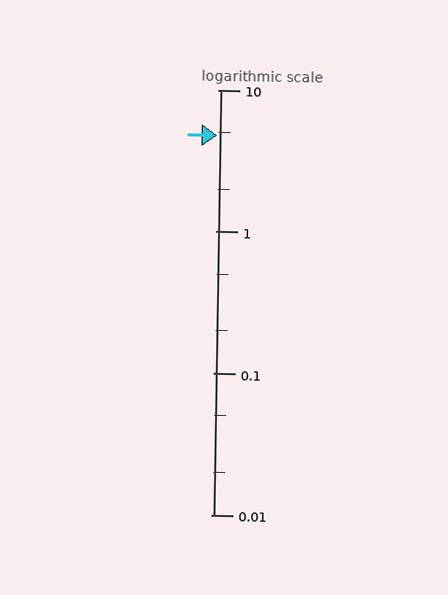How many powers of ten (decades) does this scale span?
The scale spans 3 decades, from 0.01 to 10.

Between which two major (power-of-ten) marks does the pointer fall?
The pointer is between 1 and 10.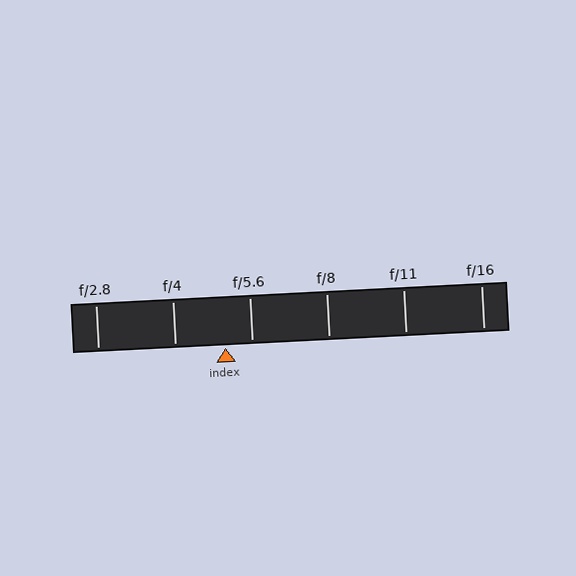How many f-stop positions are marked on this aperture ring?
There are 6 f-stop positions marked.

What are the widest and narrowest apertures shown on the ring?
The widest aperture shown is f/2.8 and the narrowest is f/16.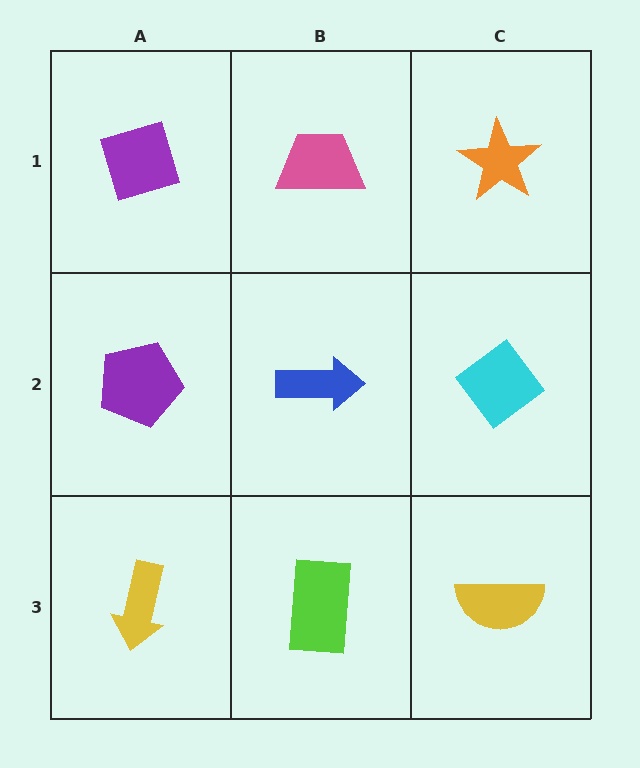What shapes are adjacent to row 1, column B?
A blue arrow (row 2, column B), a purple diamond (row 1, column A), an orange star (row 1, column C).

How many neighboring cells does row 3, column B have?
3.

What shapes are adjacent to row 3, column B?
A blue arrow (row 2, column B), a yellow arrow (row 3, column A), a yellow semicircle (row 3, column C).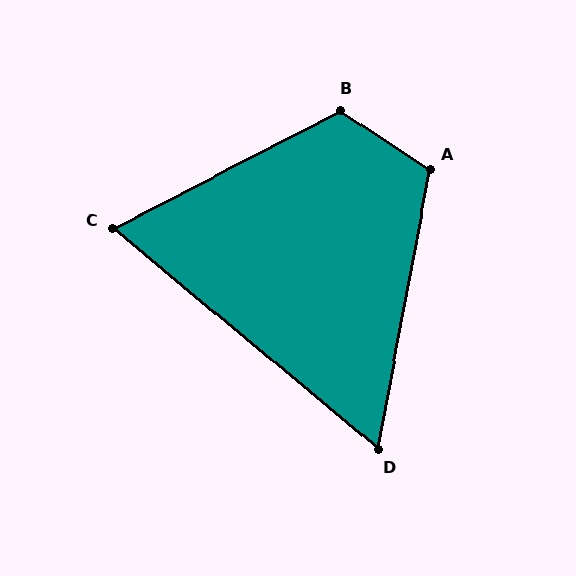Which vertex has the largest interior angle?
B, at approximately 119 degrees.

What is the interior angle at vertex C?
Approximately 67 degrees (acute).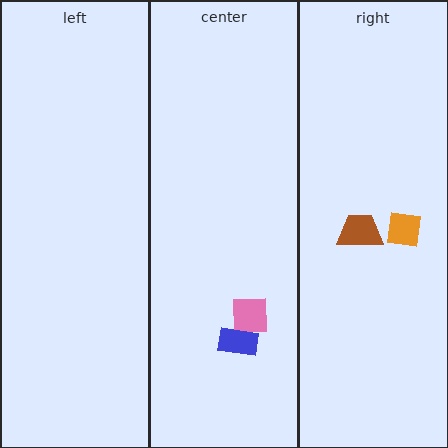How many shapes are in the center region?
2.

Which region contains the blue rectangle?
The center region.